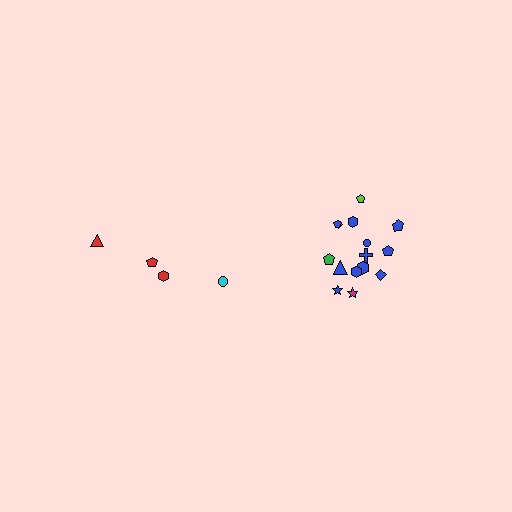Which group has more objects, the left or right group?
The right group.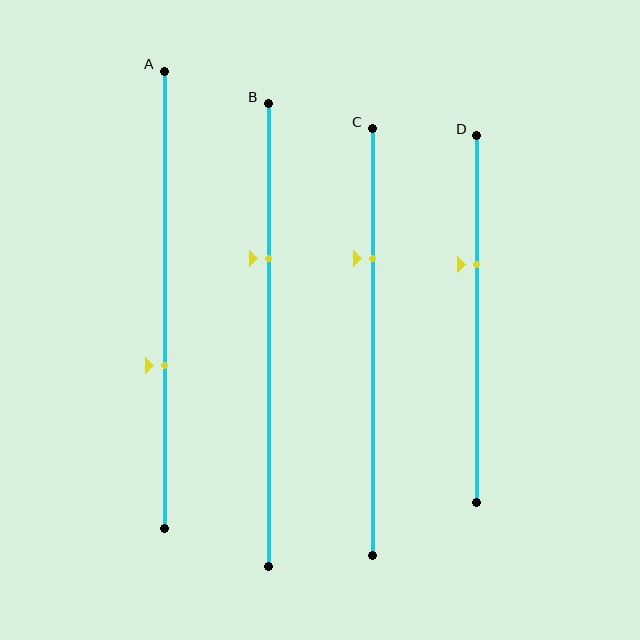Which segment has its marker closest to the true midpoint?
Segment A has its marker closest to the true midpoint.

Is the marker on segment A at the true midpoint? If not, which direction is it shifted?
No, the marker on segment A is shifted downward by about 14% of the segment length.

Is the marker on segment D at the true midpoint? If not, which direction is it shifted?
No, the marker on segment D is shifted upward by about 15% of the segment length.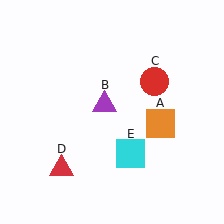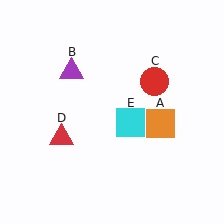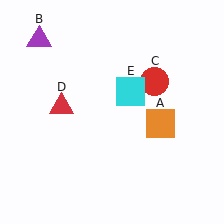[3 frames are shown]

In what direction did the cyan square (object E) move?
The cyan square (object E) moved up.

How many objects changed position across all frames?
3 objects changed position: purple triangle (object B), red triangle (object D), cyan square (object E).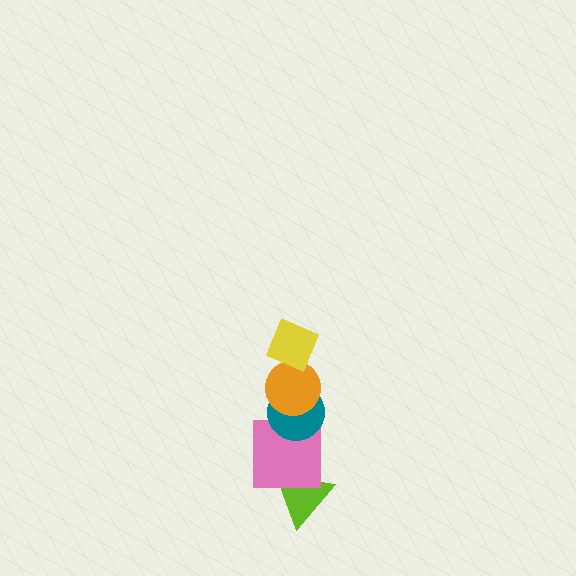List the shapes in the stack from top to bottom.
From top to bottom: the yellow diamond, the orange circle, the teal circle, the pink square, the lime triangle.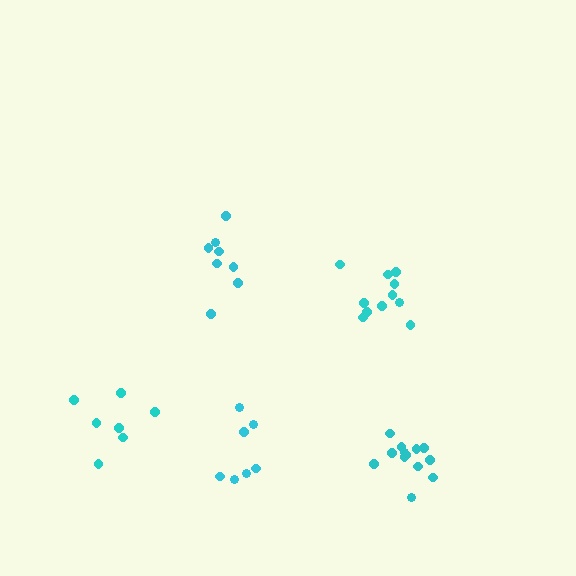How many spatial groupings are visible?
There are 5 spatial groupings.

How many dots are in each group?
Group 1: 8 dots, Group 2: 7 dots, Group 3: 13 dots, Group 4: 11 dots, Group 5: 7 dots (46 total).